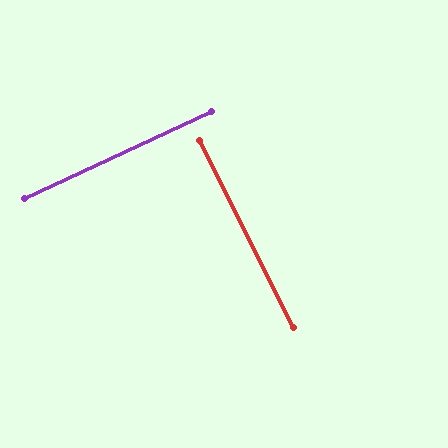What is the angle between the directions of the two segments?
Approximately 88 degrees.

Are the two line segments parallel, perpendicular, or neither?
Perpendicular — they meet at approximately 88°.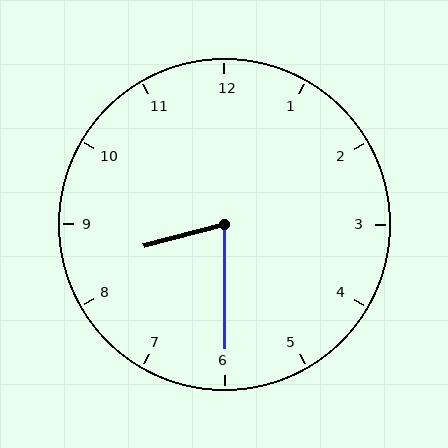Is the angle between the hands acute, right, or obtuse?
It is acute.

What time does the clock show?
8:30.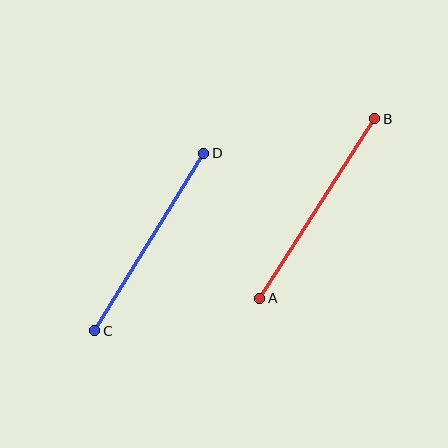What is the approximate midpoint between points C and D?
The midpoint is at approximately (149, 242) pixels.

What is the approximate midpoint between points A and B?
The midpoint is at approximately (317, 209) pixels.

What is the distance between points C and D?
The distance is approximately 208 pixels.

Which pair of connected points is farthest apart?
Points A and B are farthest apart.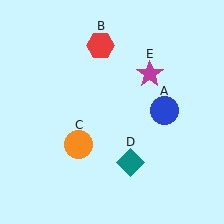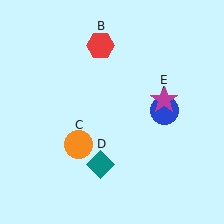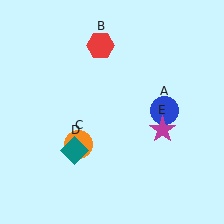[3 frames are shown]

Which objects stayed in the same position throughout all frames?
Blue circle (object A) and red hexagon (object B) and orange circle (object C) remained stationary.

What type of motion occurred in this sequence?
The teal diamond (object D), magenta star (object E) rotated clockwise around the center of the scene.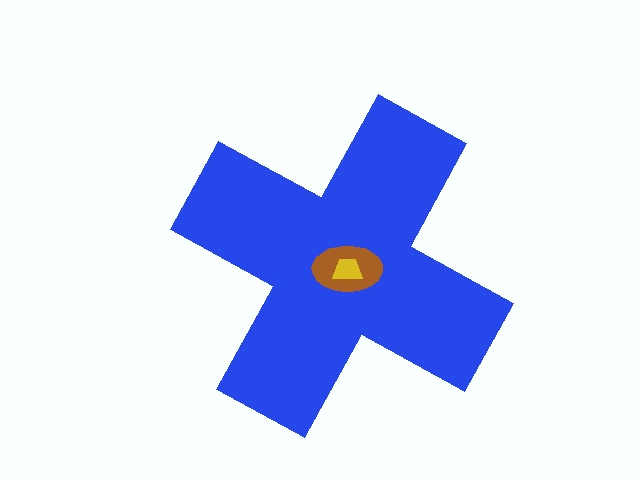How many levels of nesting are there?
3.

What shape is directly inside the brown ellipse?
The yellow trapezoid.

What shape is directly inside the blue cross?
The brown ellipse.